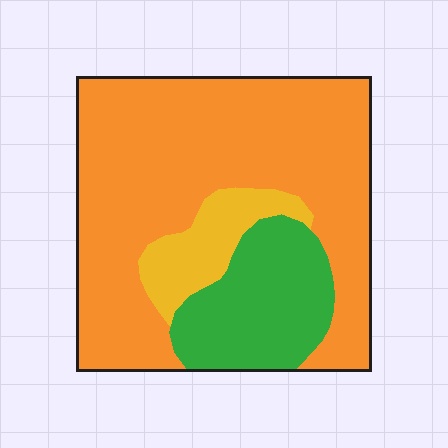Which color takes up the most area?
Orange, at roughly 70%.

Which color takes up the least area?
Yellow, at roughly 10%.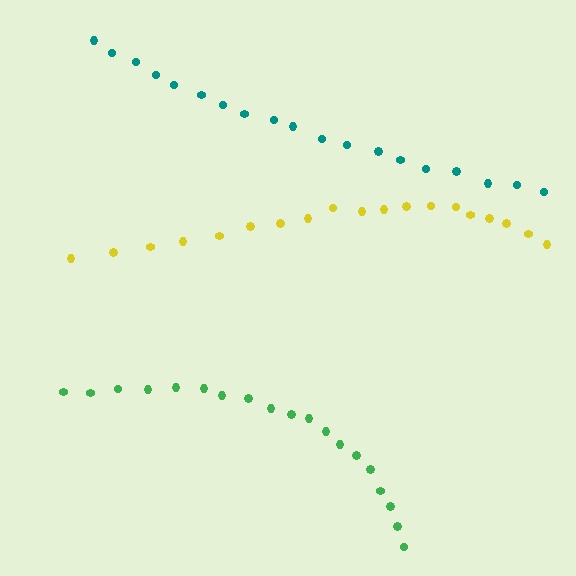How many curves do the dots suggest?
There are 3 distinct paths.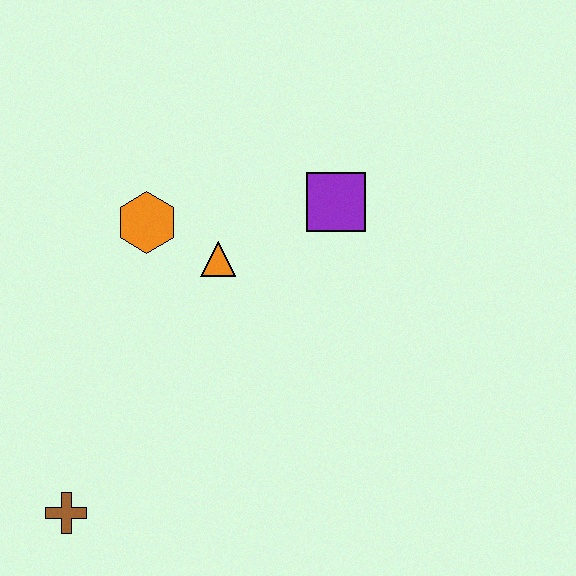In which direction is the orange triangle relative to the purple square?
The orange triangle is to the left of the purple square.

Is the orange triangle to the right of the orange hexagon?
Yes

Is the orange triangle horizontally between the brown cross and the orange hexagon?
No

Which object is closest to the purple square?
The orange triangle is closest to the purple square.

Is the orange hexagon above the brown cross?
Yes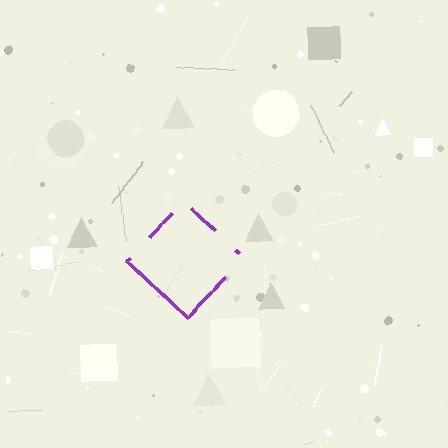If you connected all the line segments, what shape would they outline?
They would outline a diamond.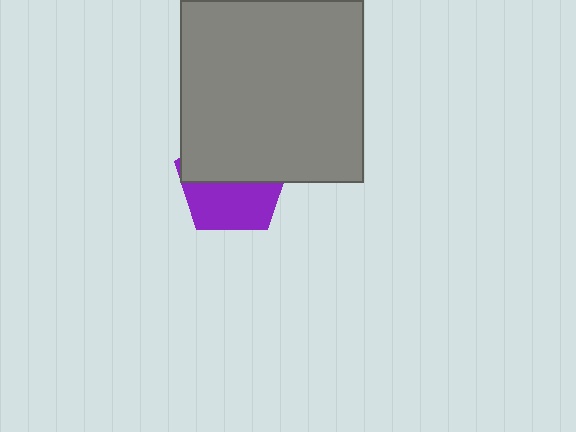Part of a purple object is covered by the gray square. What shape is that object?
It is a pentagon.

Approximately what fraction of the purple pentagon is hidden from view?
Roughly 54% of the purple pentagon is hidden behind the gray square.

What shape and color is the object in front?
The object in front is a gray square.